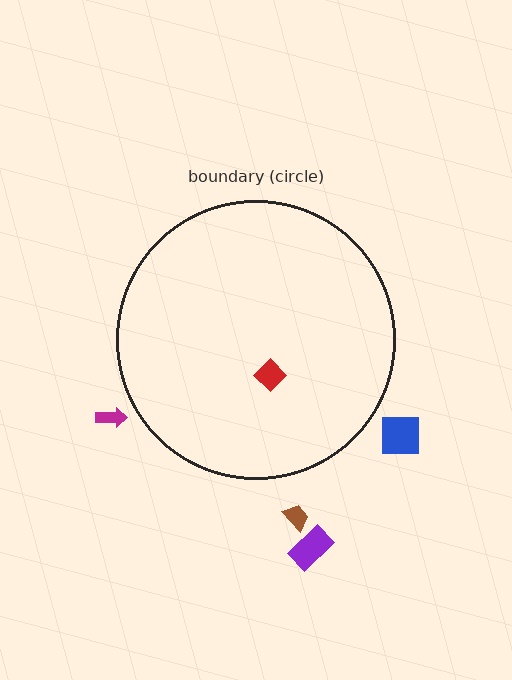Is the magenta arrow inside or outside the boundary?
Outside.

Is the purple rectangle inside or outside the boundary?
Outside.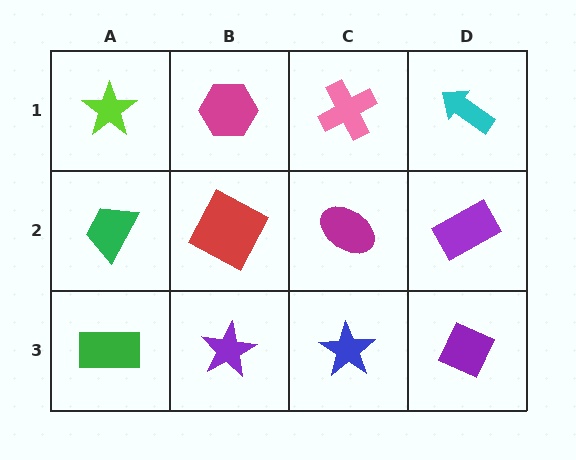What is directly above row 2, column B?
A magenta hexagon.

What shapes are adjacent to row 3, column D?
A purple rectangle (row 2, column D), a blue star (row 3, column C).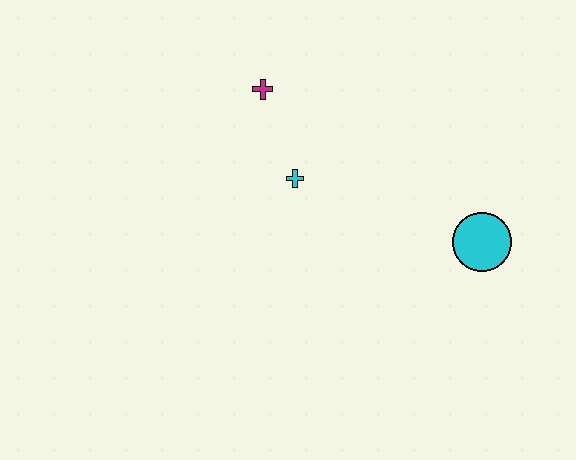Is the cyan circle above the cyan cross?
No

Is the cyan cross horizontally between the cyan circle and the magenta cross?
Yes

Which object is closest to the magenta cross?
The cyan cross is closest to the magenta cross.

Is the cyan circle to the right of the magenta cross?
Yes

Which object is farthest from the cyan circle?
The magenta cross is farthest from the cyan circle.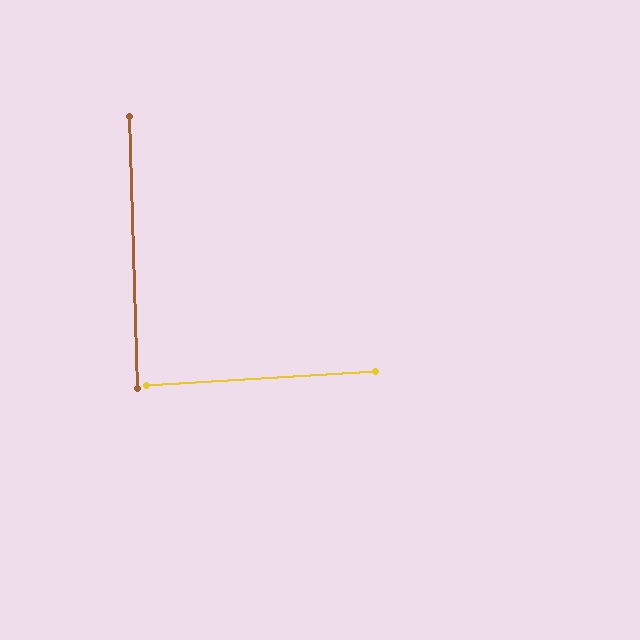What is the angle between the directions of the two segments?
Approximately 88 degrees.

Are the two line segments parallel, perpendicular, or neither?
Perpendicular — they meet at approximately 88°.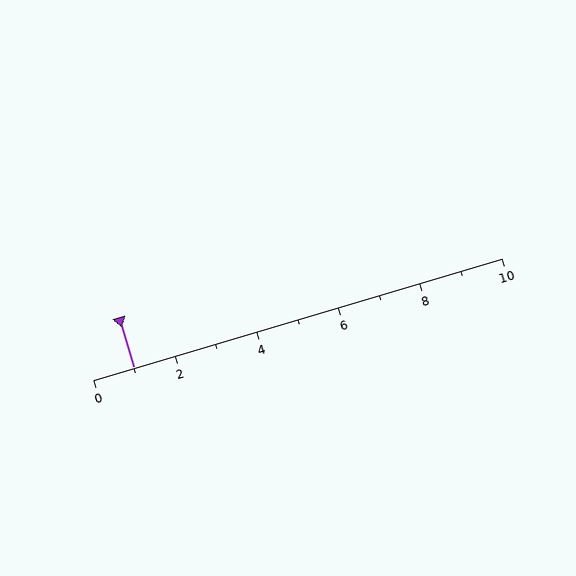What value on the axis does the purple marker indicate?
The marker indicates approximately 1.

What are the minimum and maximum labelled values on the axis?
The axis runs from 0 to 10.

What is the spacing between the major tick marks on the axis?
The major ticks are spaced 2 apart.